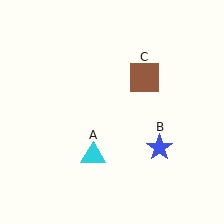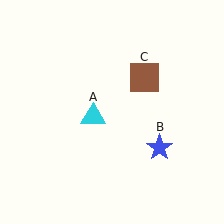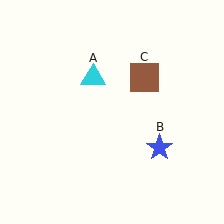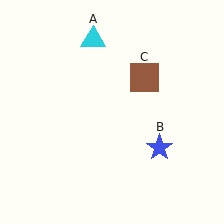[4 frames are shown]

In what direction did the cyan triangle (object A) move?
The cyan triangle (object A) moved up.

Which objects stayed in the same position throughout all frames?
Blue star (object B) and brown square (object C) remained stationary.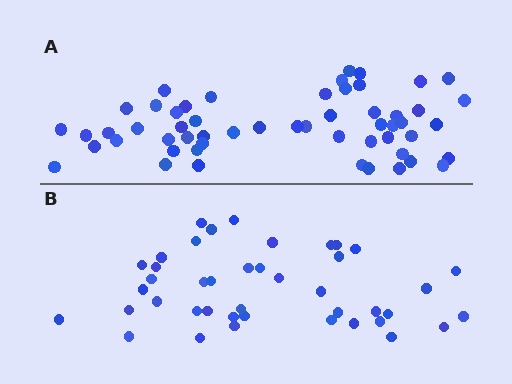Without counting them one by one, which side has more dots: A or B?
Region A (the top region) has more dots.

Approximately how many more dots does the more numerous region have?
Region A has approximately 15 more dots than region B.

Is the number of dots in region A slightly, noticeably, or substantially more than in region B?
Region A has noticeably more, but not dramatically so. The ratio is roughly 1.3 to 1.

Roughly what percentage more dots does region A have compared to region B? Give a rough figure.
About 30% more.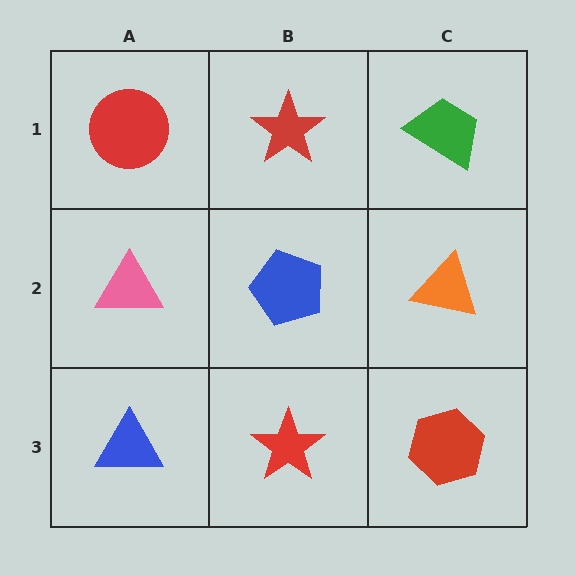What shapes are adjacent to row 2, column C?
A green trapezoid (row 1, column C), a red hexagon (row 3, column C), a blue pentagon (row 2, column B).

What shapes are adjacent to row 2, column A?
A red circle (row 1, column A), a blue triangle (row 3, column A), a blue pentagon (row 2, column B).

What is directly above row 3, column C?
An orange triangle.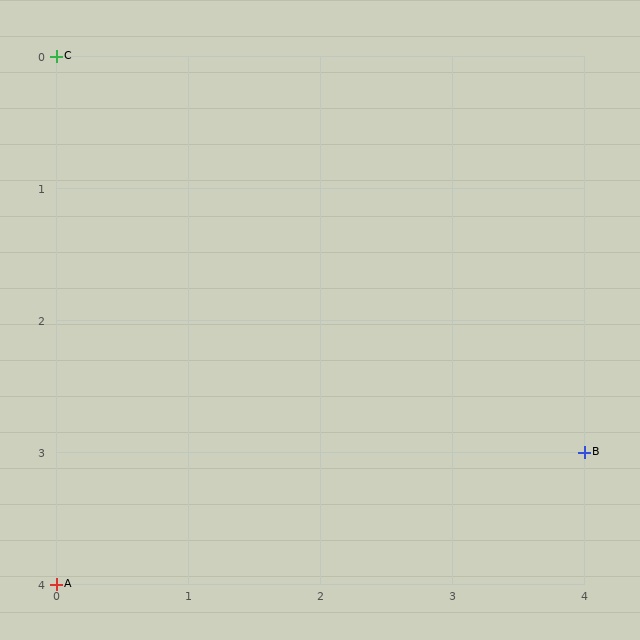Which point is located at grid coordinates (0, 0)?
Point C is at (0, 0).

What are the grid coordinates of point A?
Point A is at grid coordinates (0, 4).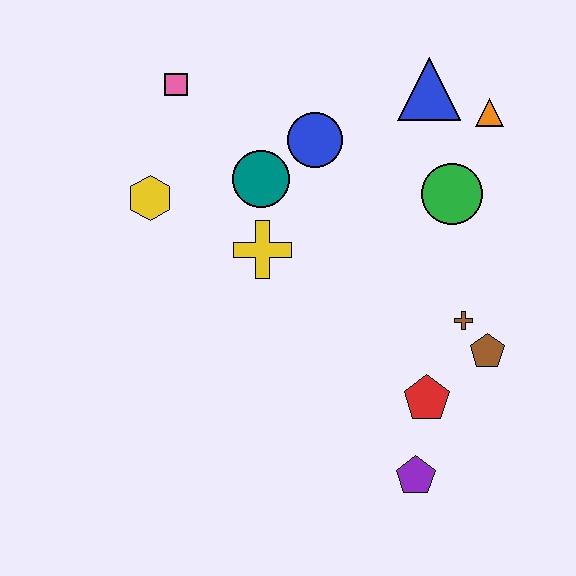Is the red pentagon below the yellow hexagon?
Yes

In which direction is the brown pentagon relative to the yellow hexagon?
The brown pentagon is to the right of the yellow hexagon.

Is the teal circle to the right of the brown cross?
No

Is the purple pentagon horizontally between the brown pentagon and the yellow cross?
Yes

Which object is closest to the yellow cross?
The teal circle is closest to the yellow cross.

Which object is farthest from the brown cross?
The pink square is farthest from the brown cross.